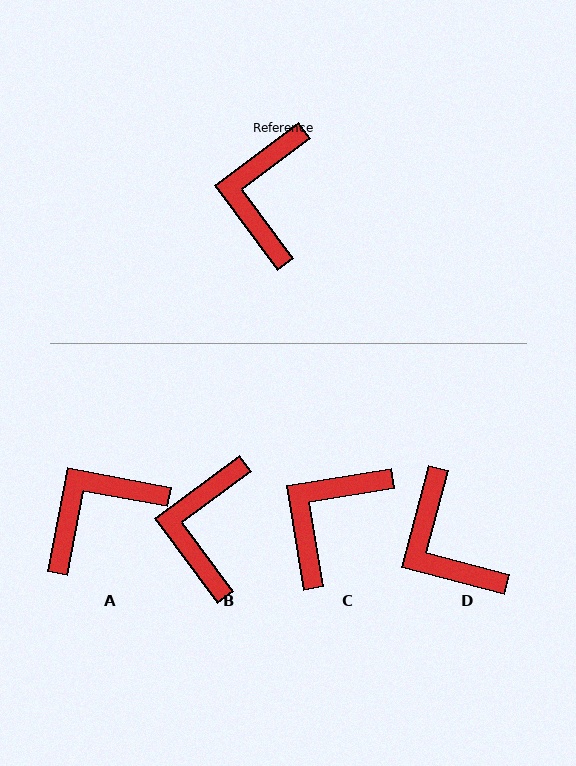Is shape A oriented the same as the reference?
No, it is off by about 47 degrees.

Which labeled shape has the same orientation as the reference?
B.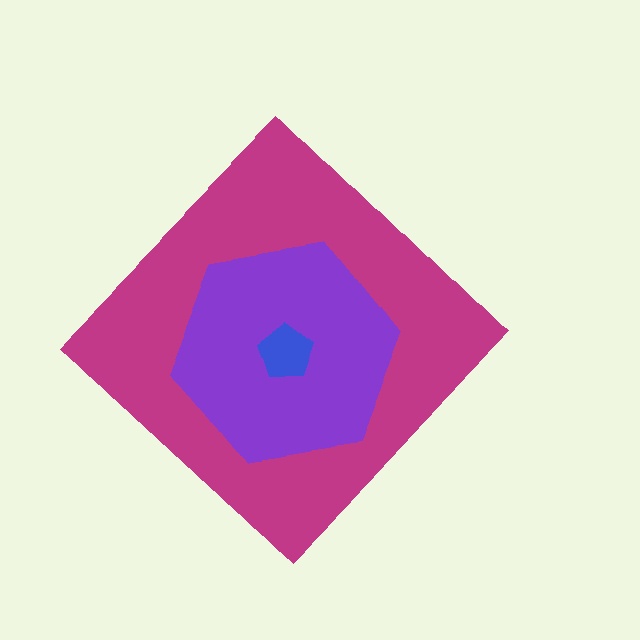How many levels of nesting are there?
3.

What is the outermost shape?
The magenta diamond.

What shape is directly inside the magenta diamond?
The purple hexagon.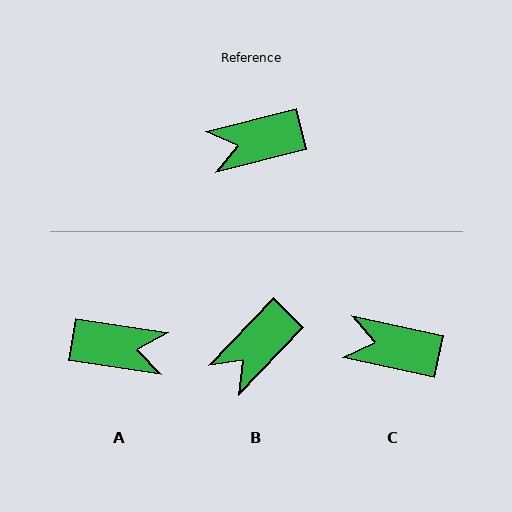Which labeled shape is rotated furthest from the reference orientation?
A, about 157 degrees away.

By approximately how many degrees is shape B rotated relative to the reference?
Approximately 32 degrees counter-clockwise.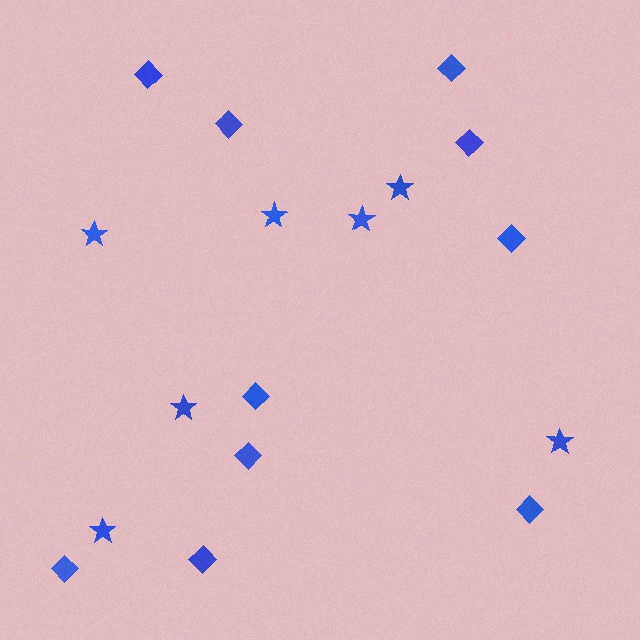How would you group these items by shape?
There are 2 groups: one group of diamonds (10) and one group of stars (7).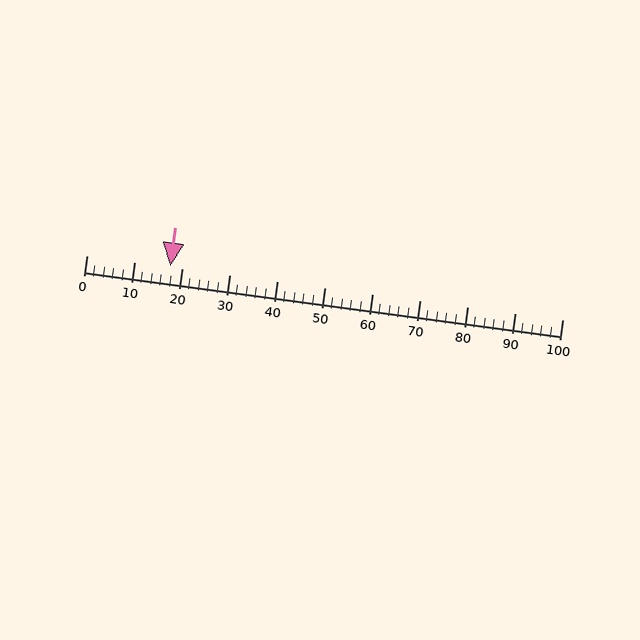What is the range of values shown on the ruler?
The ruler shows values from 0 to 100.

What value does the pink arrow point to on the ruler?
The pink arrow points to approximately 18.